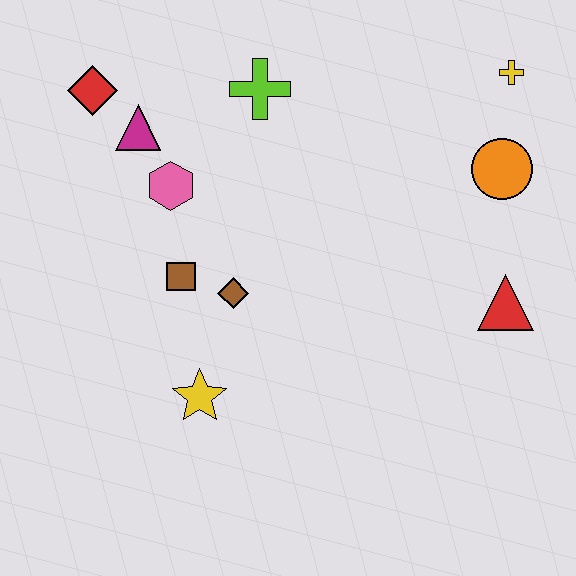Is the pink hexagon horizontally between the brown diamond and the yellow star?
No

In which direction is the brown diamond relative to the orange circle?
The brown diamond is to the left of the orange circle.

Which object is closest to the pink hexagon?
The magenta triangle is closest to the pink hexagon.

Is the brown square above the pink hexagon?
No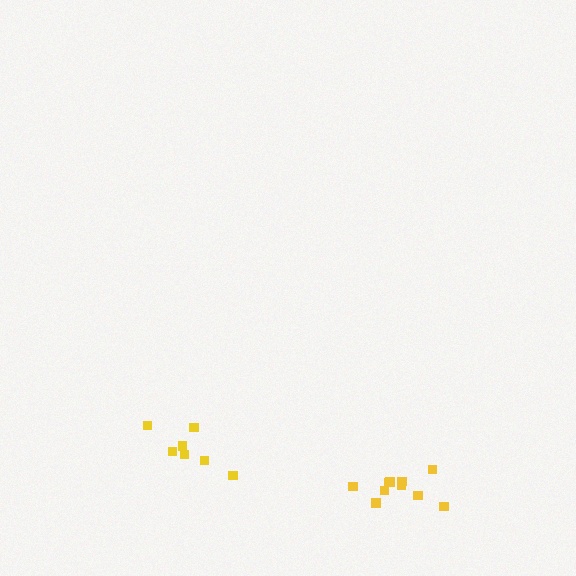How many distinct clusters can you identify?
There are 2 distinct clusters.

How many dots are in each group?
Group 1: 10 dots, Group 2: 8 dots (18 total).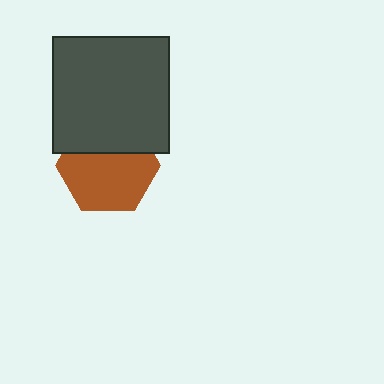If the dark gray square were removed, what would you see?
You would see the complete brown hexagon.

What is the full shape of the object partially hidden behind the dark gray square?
The partially hidden object is a brown hexagon.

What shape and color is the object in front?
The object in front is a dark gray square.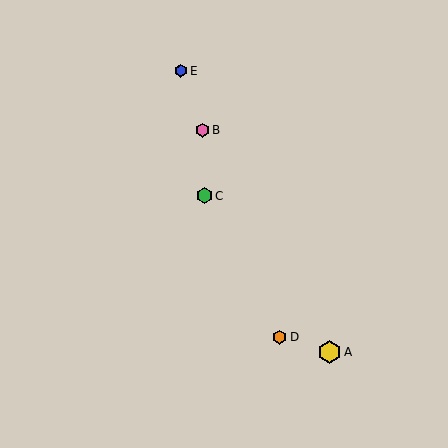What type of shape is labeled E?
Shape E is a blue hexagon.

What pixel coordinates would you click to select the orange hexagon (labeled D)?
Click at (280, 337) to select the orange hexagon D.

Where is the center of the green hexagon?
The center of the green hexagon is at (204, 196).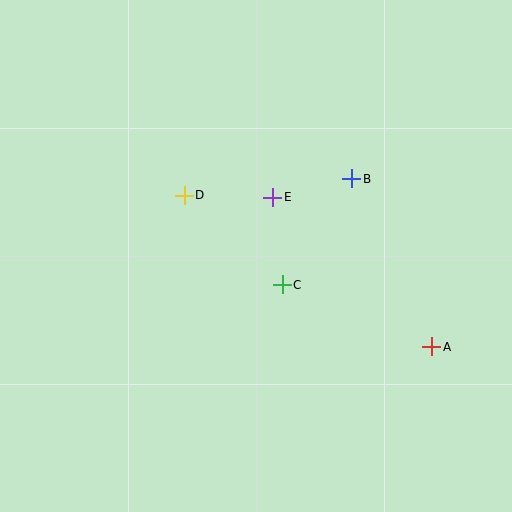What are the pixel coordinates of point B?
Point B is at (352, 179).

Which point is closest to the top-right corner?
Point B is closest to the top-right corner.